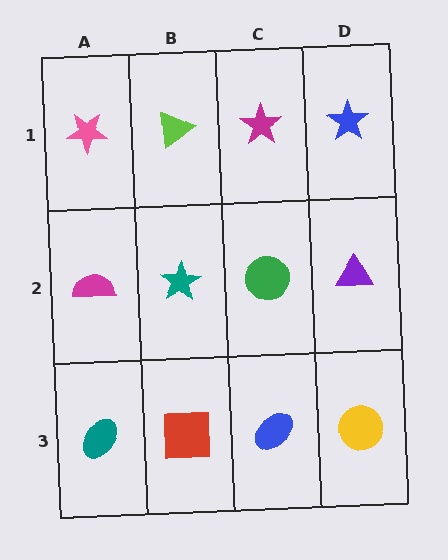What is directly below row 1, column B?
A teal star.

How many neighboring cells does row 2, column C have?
4.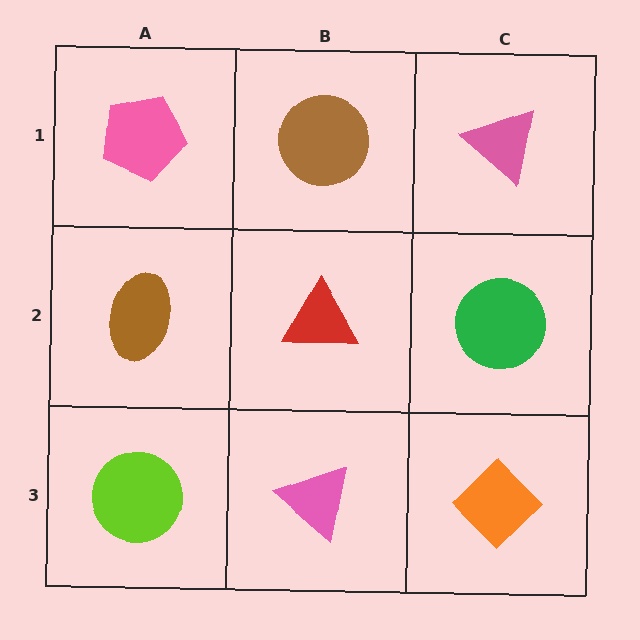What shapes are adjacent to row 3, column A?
A brown ellipse (row 2, column A), a pink triangle (row 3, column B).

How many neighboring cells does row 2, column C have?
3.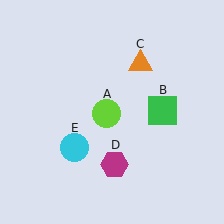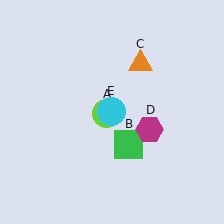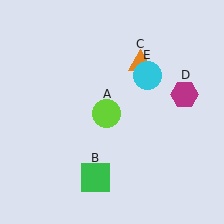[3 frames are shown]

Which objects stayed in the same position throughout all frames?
Lime circle (object A) and orange triangle (object C) remained stationary.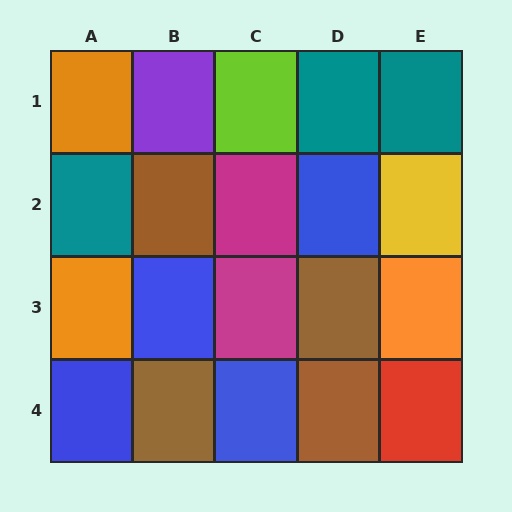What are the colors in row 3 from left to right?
Orange, blue, magenta, brown, orange.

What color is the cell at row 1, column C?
Lime.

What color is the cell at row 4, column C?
Blue.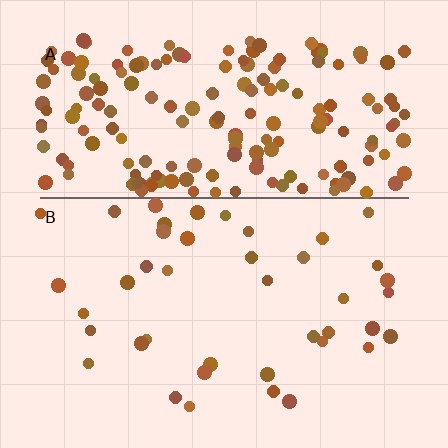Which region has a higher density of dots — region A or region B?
A (the top).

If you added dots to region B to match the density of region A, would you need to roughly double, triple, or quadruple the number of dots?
Approximately quadruple.